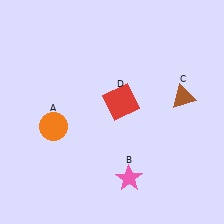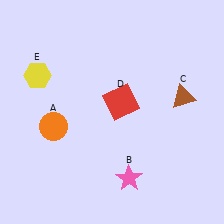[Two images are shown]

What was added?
A yellow hexagon (E) was added in Image 2.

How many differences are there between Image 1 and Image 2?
There is 1 difference between the two images.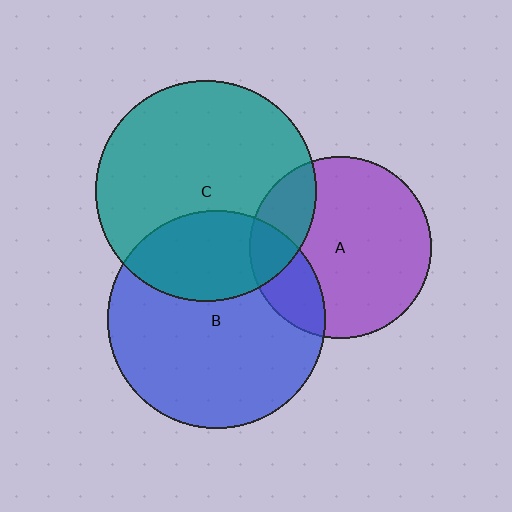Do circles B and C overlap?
Yes.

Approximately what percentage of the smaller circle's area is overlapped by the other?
Approximately 30%.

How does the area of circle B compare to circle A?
Approximately 1.4 times.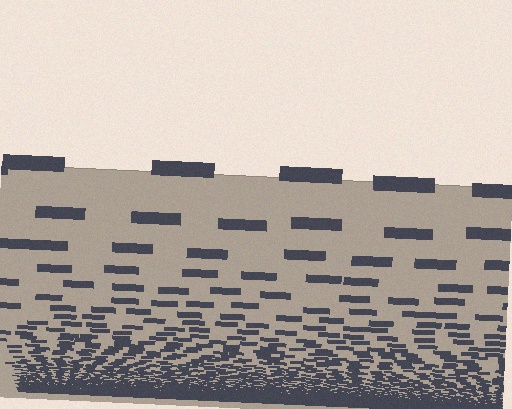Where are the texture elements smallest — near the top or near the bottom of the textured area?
Near the bottom.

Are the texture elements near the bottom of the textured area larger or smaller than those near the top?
Smaller. The gradient is inverted — elements near the bottom are smaller and denser.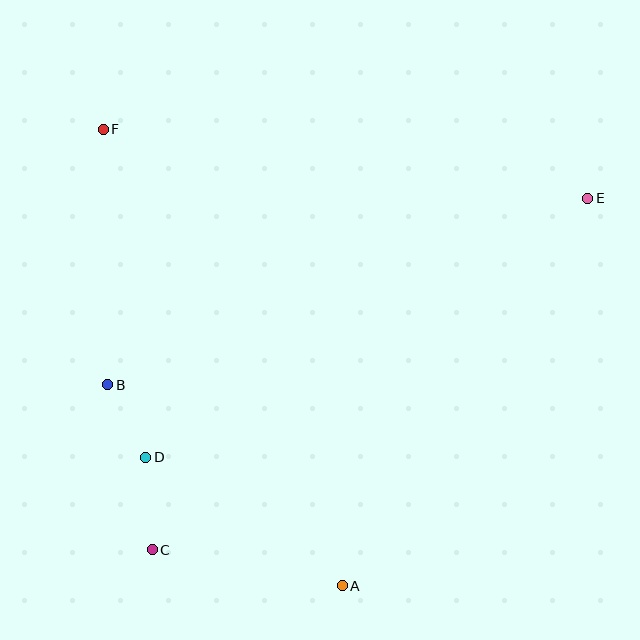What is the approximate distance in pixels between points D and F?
The distance between D and F is approximately 331 pixels.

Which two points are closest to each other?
Points B and D are closest to each other.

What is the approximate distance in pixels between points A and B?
The distance between A and B is approximately 309 pixels.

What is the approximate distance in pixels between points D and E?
The distance between D and E is approximately 512 pixels.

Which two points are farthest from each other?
Points C and E are farthest from each other.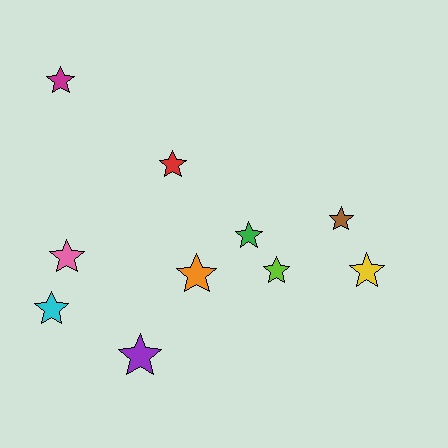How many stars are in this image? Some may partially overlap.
There are 10 stars.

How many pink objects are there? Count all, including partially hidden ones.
There is 1 pink object.